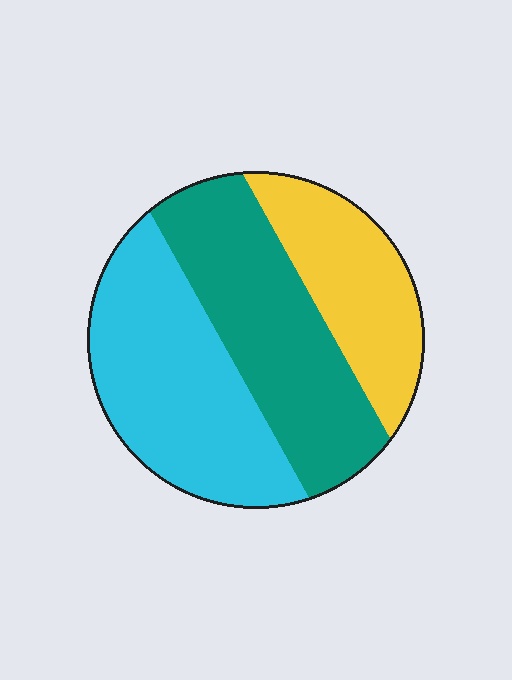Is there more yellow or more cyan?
Cyan.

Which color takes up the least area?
Yellow, at roughly 25%.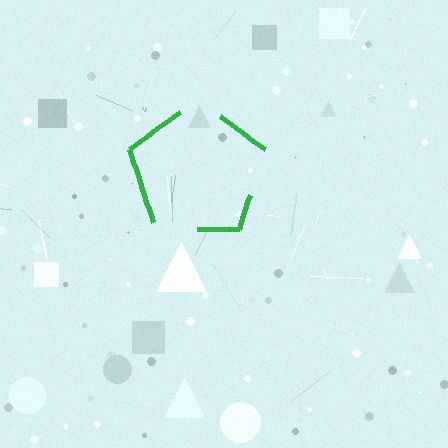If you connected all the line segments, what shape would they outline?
They would outline a pentagon.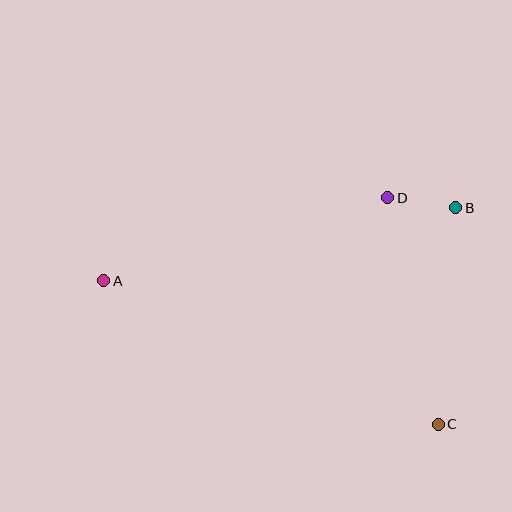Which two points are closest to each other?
Points B and D are closest to each other.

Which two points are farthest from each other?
Points A and C are farthest from each other.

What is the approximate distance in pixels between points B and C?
The distance between B and C is approximately 218 pixels.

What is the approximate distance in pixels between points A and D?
The distance between A and D is approximately 296 pixels.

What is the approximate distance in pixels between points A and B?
The distance between A and B is approximately 360 pixels.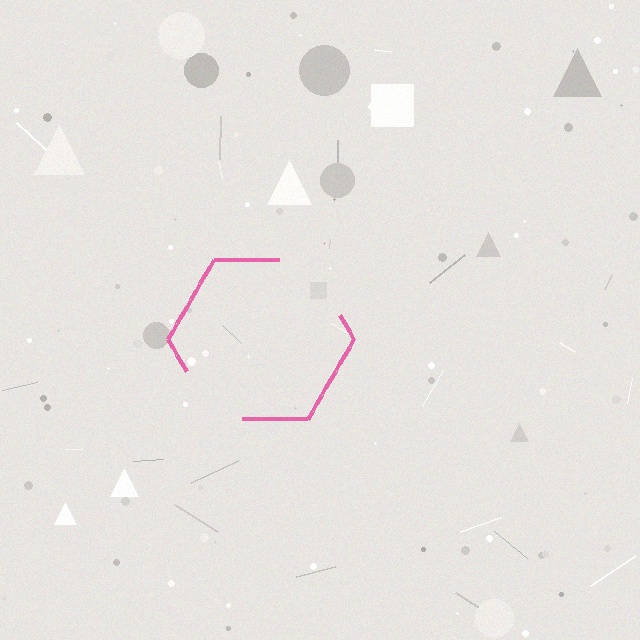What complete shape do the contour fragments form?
The contour fragments form a hexagon.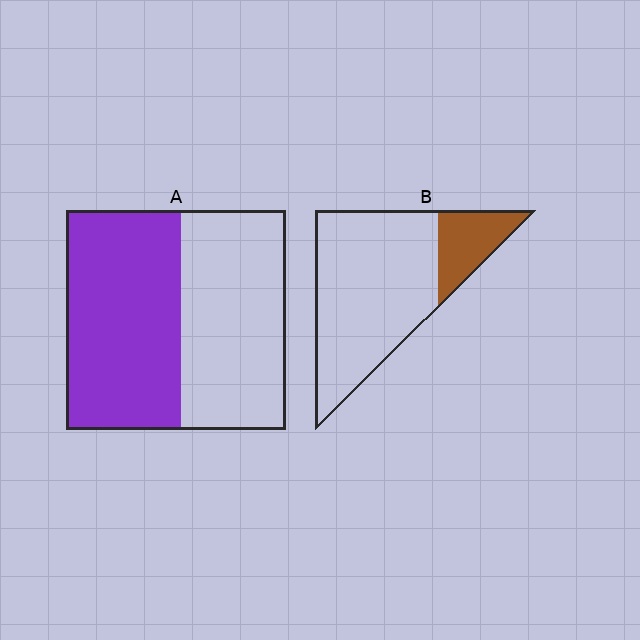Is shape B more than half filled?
No.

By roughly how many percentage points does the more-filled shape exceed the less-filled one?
By roughly 30 percentage points (A over B).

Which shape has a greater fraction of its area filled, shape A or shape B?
Shape A.